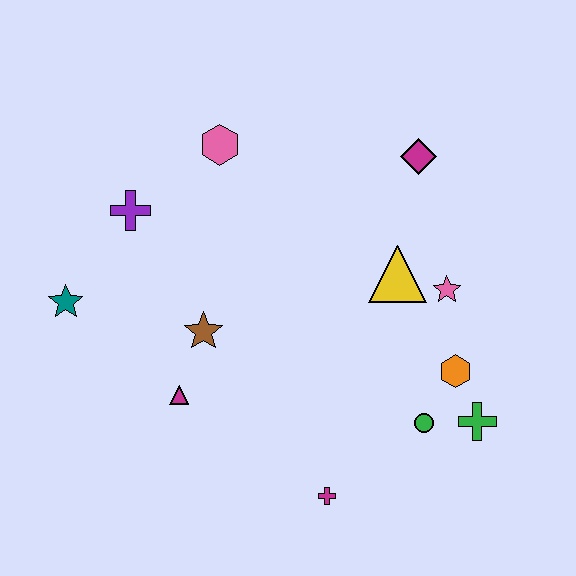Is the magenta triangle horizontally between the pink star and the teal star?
Yes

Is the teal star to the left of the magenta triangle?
Yes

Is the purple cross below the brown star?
No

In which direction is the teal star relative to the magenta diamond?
The teal star is to the left of the magenta diamond.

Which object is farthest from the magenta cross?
The pink hexagon is farthest from the magenta cross.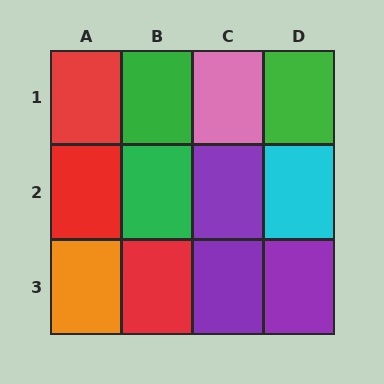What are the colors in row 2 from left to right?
Red, green, purple, cyan.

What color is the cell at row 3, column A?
Orange.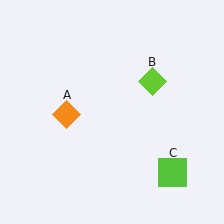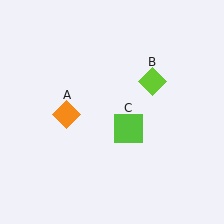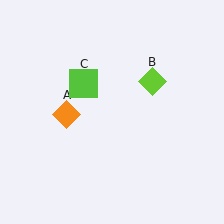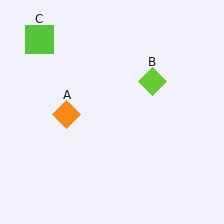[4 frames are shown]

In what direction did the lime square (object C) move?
The lime square (object C) moved up and to the left.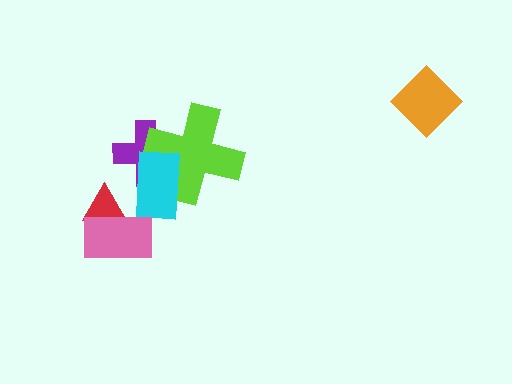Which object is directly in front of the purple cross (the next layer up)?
The lime cross is directly in front of the purple cross.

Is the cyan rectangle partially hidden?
No, no other shape covers it.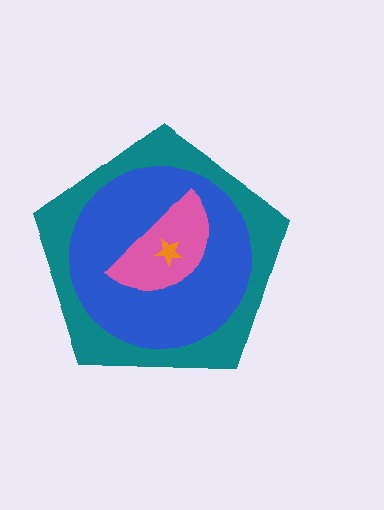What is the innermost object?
The orange star.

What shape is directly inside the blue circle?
The pink semicircle.